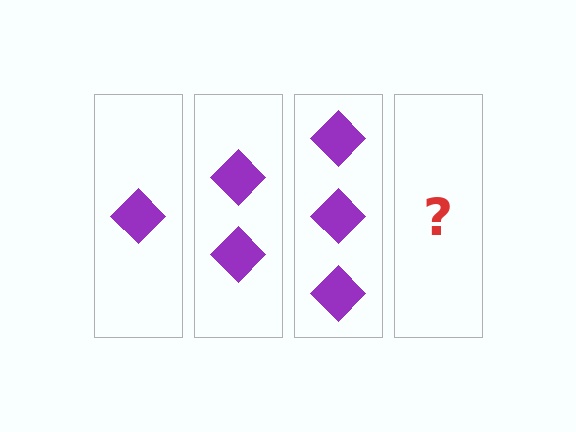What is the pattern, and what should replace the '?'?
The pattern is that each step adds one more diamond. The '?' should be 4 diamonds.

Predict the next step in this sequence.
The next step is 4 diamonds.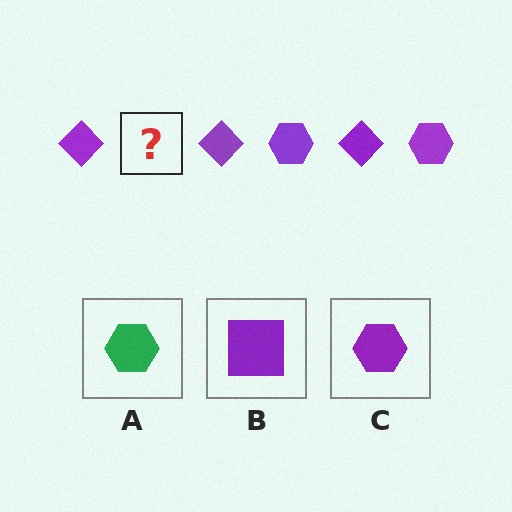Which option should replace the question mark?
Option C.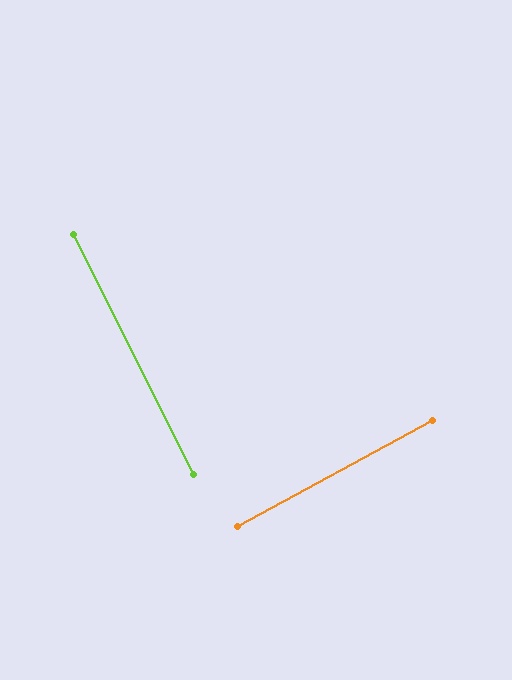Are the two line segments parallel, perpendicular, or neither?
Perpendicular — they meet at approximately 88°.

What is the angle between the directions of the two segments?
Approximately 88 degrees.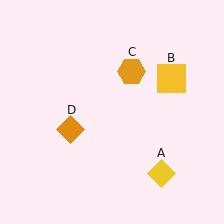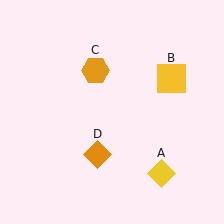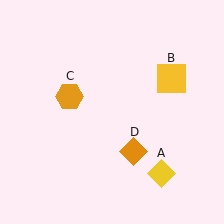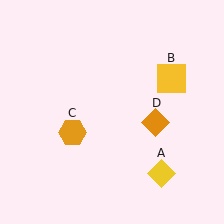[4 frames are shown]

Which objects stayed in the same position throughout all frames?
Yellow diamond (object A) and yellow square (object B) remained stationary.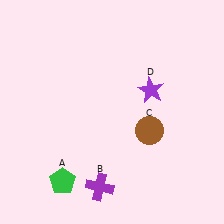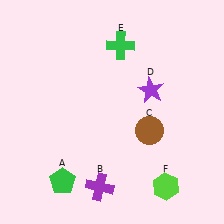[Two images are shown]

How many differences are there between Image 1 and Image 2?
There are 2 differences between the two images.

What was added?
A green cross (E), a lime hexagon (F) were added in Image 2.